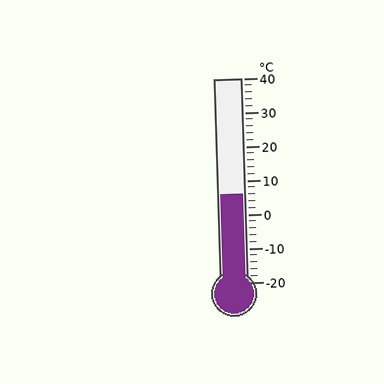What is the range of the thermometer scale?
The thermometer scale ranges from -20°C to 40°C.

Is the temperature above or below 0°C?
The temperature is above 0°C.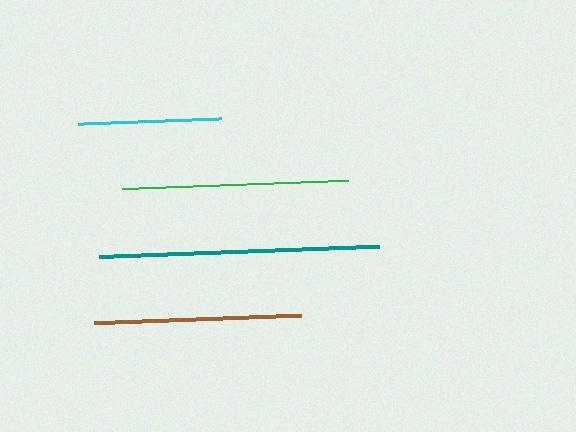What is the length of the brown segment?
The brown segment is approximately 207 pixels long.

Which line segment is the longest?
The teal line is the longest at approximately 280 pixels.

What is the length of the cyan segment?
The cyan segment is approximately 144 pixels long.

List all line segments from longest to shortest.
From longest to shortest: teal, green, brown, cyan.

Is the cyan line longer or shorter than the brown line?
The brown line is longer than the cyan line.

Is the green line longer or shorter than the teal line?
The teal line is longer than the green line.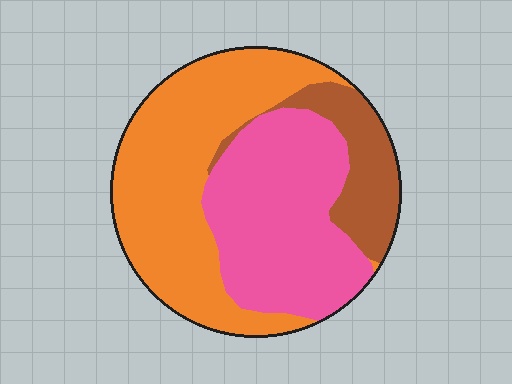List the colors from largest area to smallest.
From largest to smallest: orange, pink, brown.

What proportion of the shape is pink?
Pink covers roughly 40% of the shape.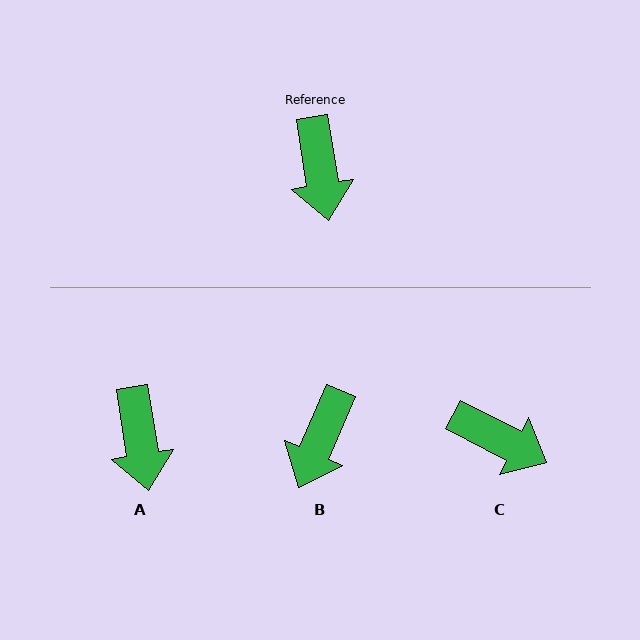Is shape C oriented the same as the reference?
No, it is off by about 54 degrees.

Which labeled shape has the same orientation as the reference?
A.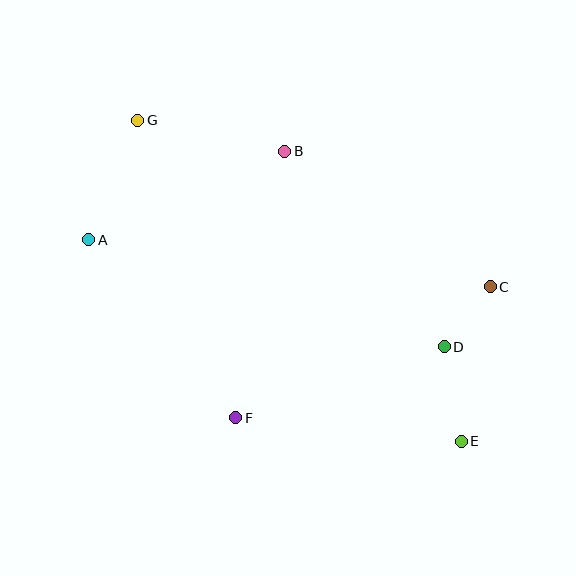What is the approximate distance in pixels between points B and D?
The distance between B and D is approximately 252 pixels.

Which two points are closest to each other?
Points C and D are closest to each other.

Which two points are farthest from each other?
Points E and G are farthest from each other.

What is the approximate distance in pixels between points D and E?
The distance between D and E is approximately 96 pixels.